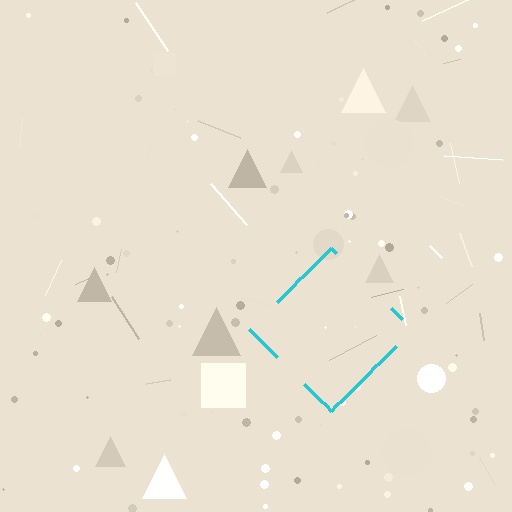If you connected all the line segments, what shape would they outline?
They would outline a diamond.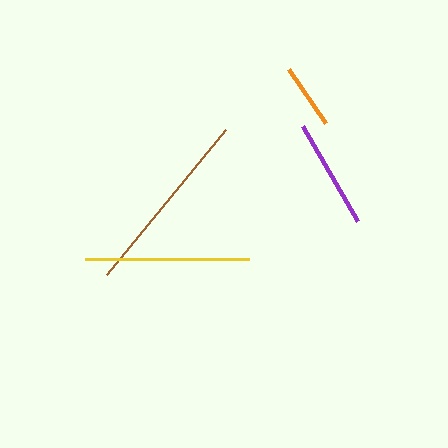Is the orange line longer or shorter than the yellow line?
The yellow line is longer than the orange line.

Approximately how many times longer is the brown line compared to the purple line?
The brown line is approximately 1.7 times the length of the purple line.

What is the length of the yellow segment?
The yellow segment is approximately 164 pixels long.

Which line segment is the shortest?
The orange line is the shortest at approximately 66 pixels.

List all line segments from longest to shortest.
From longest to shortest: brown, yellow, purple, orange.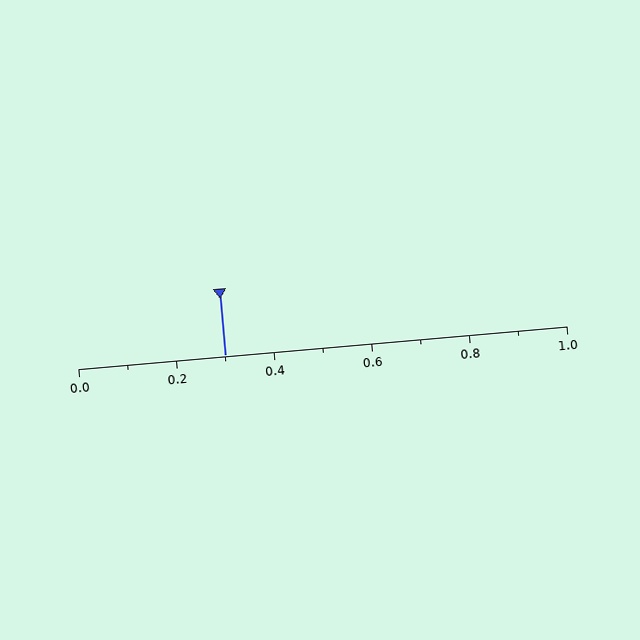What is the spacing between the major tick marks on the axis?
The major ticks are spaced 0.2 apart.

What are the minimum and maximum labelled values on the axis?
The axis runs from 0.0 to 1.0.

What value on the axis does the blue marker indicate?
The marker indicates approximately 0.3.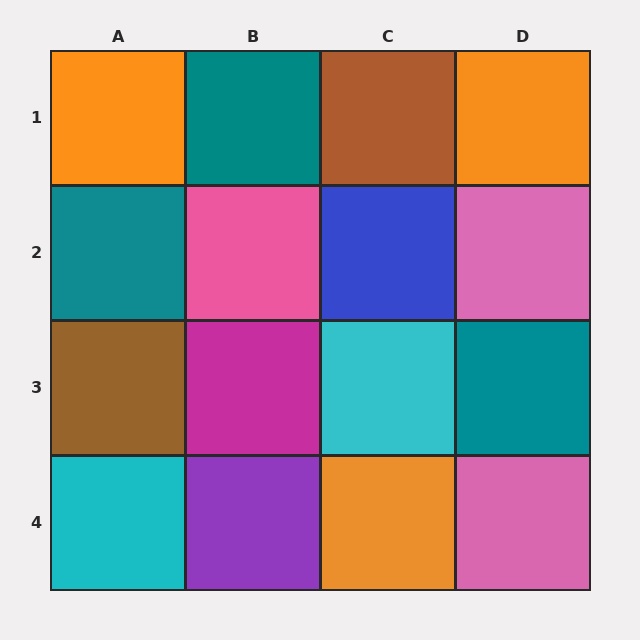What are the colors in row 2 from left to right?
Teal, pink, blue, pink.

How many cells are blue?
1 cell is blue.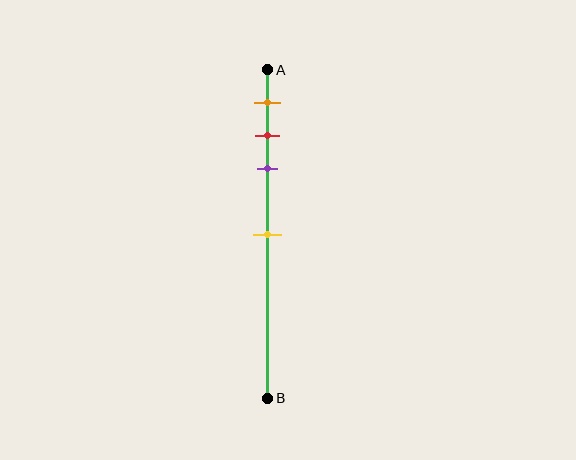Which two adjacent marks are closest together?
The red and purple marks are the closest adjacent pair.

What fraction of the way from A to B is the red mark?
The red mark is approximately 20% (0.2) of the way from A to B.